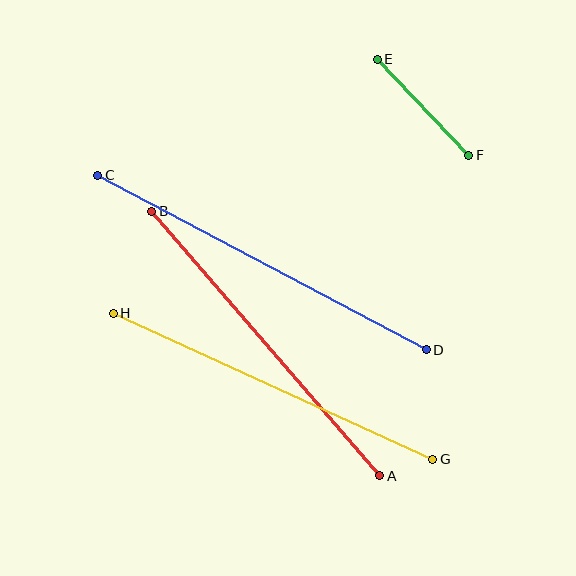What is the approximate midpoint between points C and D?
The midpoint is at approximately (262, 262) pixels.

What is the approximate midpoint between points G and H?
The midpoint is at approximately (273, 386) pixels.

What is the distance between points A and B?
The distance is approximately 349 pixels.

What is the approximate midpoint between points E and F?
The midpoint is at approximately (423, 107) pixels.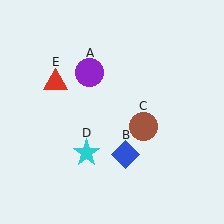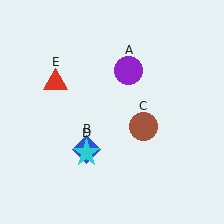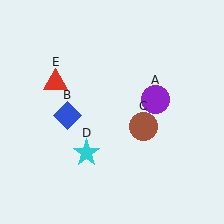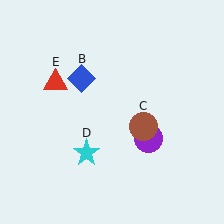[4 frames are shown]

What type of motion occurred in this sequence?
The purple circle (object A), blue diamond (object B) rotated clockwise around the center of the scene.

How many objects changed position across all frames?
2 objects changed position: purple circle (object A), blue diamond (object B).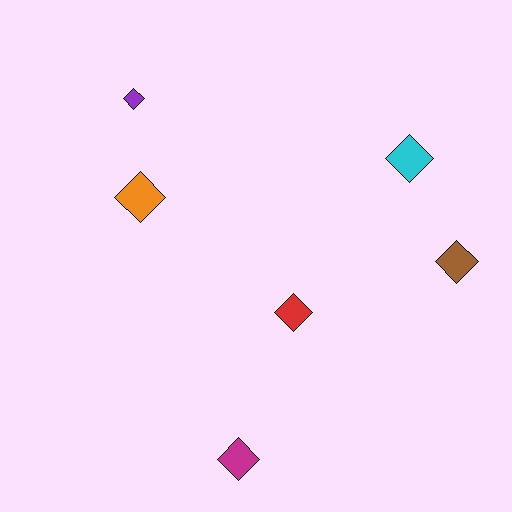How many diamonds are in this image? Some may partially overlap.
There are 6 diamonds.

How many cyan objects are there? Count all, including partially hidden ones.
There is 1 cyan object.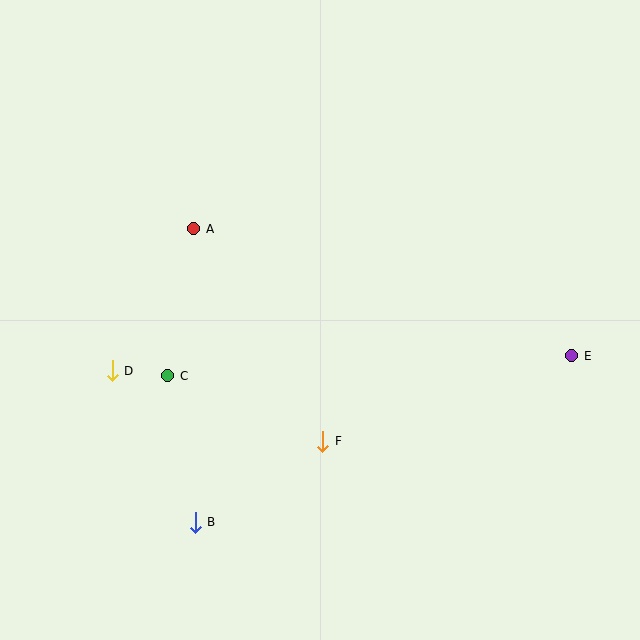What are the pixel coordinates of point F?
Point F is at (323, 441).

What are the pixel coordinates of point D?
Point D is at (112, 371).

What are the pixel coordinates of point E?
Point E is at (572, 356).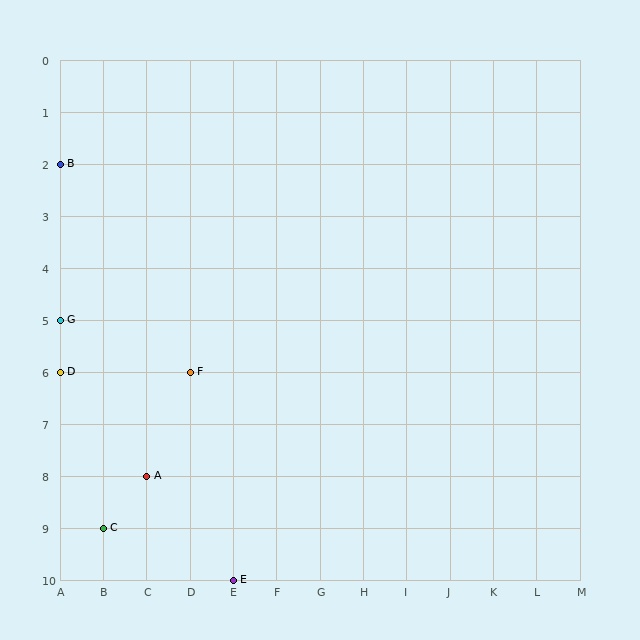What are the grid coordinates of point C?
Point C is at grid coordinates (B, 9).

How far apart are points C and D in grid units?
Points C and D are 1 column and 3 rows apart (about 3.2 grid units diagonally).